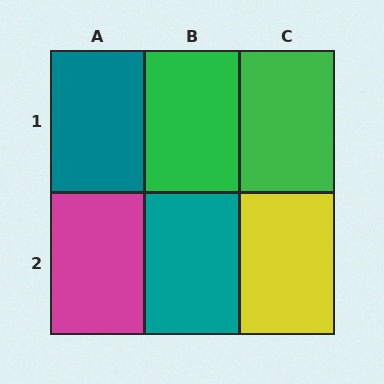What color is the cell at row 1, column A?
Teal.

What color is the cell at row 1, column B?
Green.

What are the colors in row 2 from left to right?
Magenta, teal, yellow.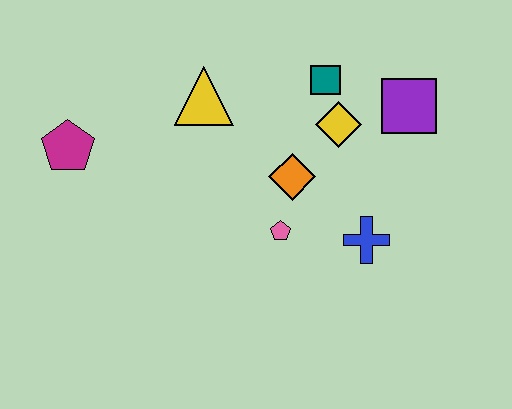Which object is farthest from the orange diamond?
The magenta pentagon is farthest from the orange diamond.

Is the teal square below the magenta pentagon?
No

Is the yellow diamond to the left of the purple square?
Yes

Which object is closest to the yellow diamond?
The teal square is closest to the yellow diamond.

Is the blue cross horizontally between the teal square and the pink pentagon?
No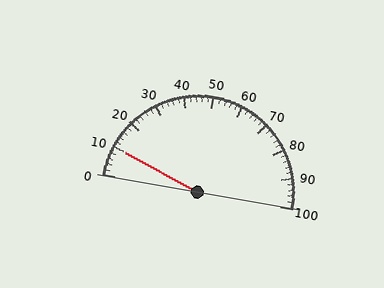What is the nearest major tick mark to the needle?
The nearest major tick mark is 10.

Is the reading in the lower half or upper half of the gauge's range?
The reading is in the lower half of the range (0 to 100).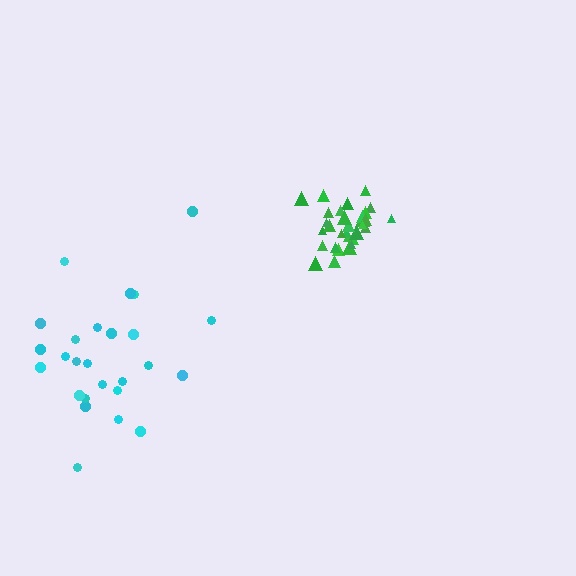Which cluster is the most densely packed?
Green.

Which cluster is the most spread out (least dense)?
Cyan.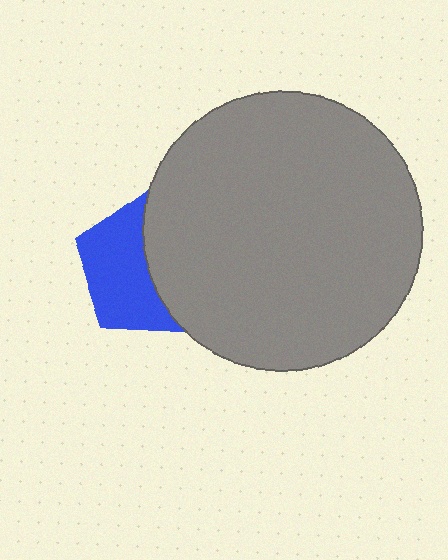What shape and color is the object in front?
The object in front is a gray circle.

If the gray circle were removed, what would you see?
You would see the complete blue pentagon.